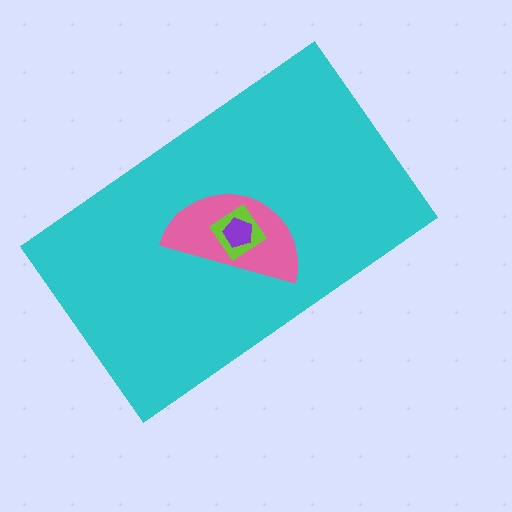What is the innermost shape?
The purple pentagon.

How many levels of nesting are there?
4.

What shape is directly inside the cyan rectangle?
The pink semicircle.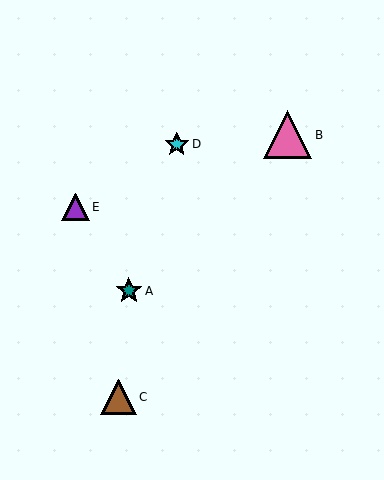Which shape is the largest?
The pink triangle (labeled B) is the largest.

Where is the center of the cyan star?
The center of the cyan star is at (177, 144).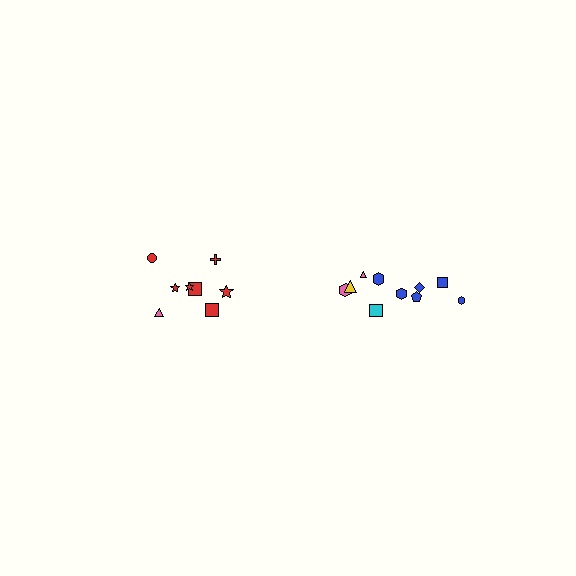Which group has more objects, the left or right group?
The right group.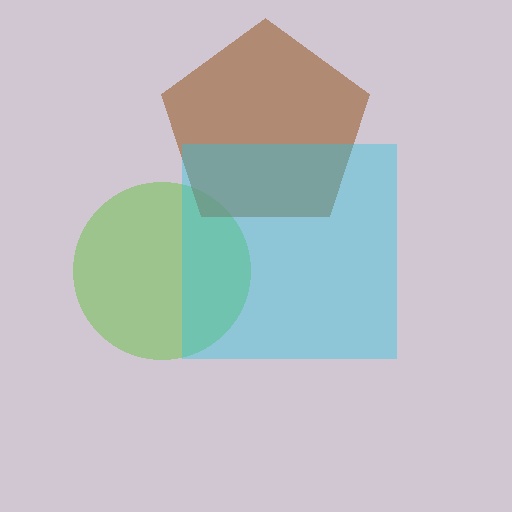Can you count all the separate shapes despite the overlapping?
Yes, there are 3 separate shapes.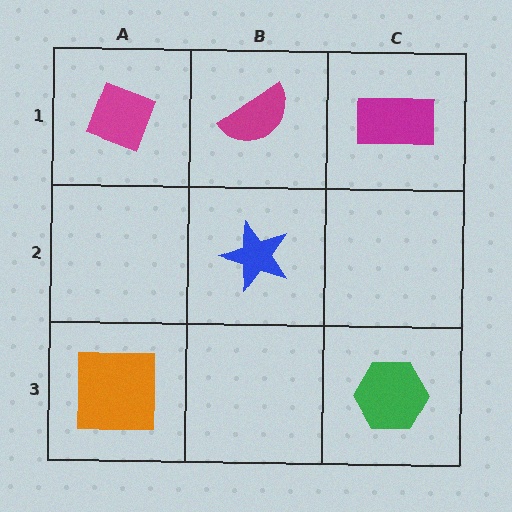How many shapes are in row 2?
1 shape.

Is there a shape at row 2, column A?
No, that cell is empty.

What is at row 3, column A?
An orange square.